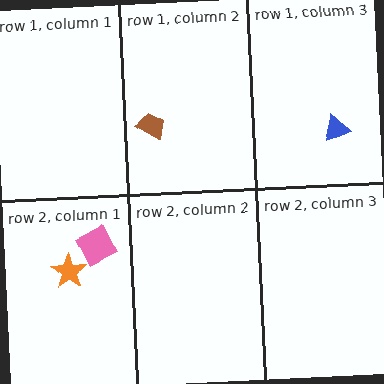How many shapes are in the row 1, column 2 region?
1.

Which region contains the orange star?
The row 2, column 1 region.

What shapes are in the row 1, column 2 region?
The brown trapezoid.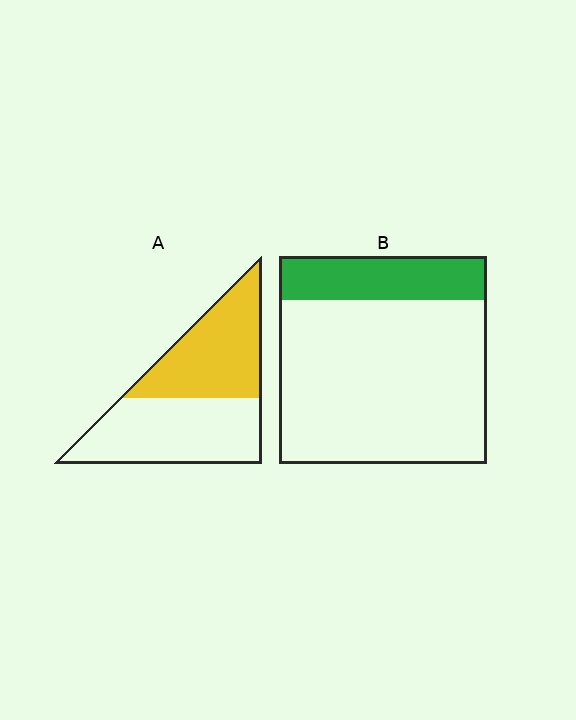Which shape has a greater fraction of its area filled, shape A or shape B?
Shape A.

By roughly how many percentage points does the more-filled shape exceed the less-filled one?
By roughly 25 percentage points (A over B).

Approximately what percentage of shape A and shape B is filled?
A is approximately 45% and B is approximately 20%.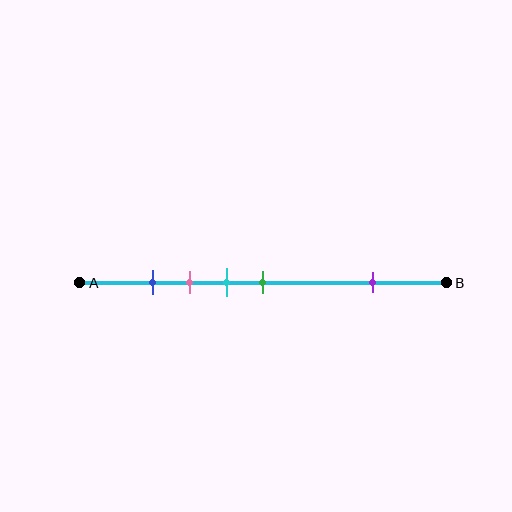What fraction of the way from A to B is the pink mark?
The pink mark is approximately 30% (0.3) of the way from A to B.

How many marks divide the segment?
There are 5 marks dividing the segment.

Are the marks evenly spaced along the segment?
No, the marks are not evenly spaced.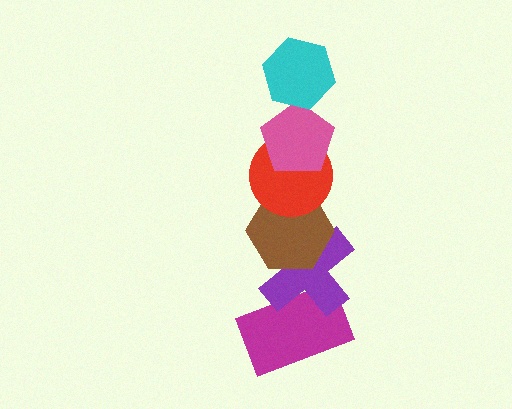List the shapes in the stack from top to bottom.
From top to bottom: the cyan hexagon, the pink pentagon, the red circle, the brown hexagon, the purple cross, the magenta rectangle.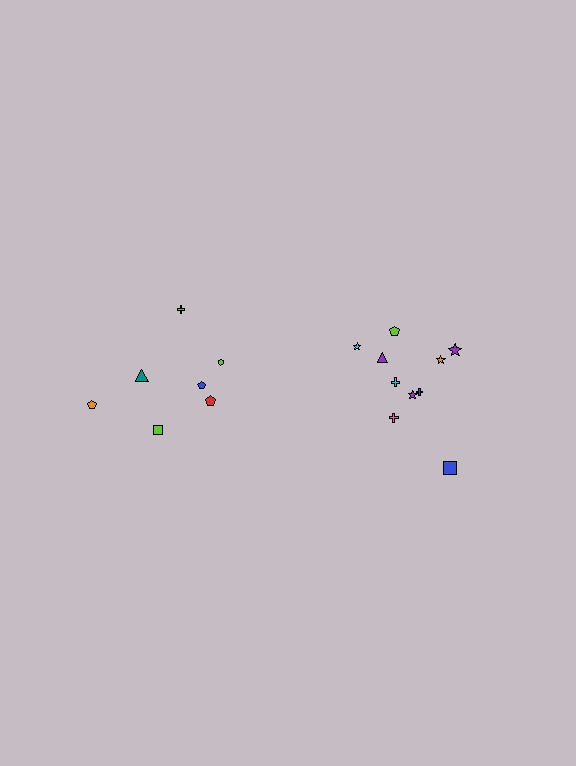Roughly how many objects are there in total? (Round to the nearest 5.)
Roughly 15 objects in total.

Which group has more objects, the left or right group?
The right group.